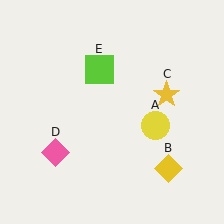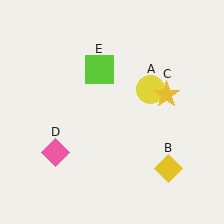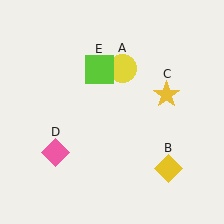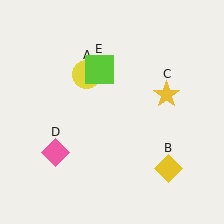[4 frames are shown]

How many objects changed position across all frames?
1 object changed position: yellow circle (object A).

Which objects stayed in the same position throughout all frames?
Yellow diamond (object B) and yellow star (object C) and pink diamond (object D) and lime square (object E) remained stationary.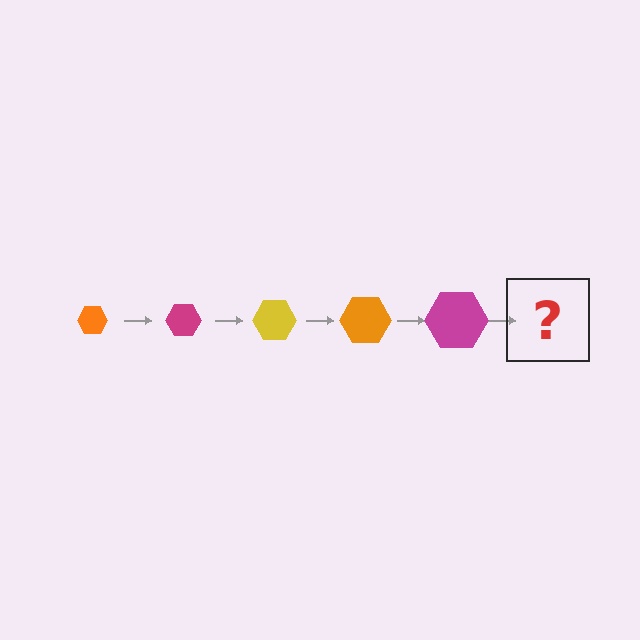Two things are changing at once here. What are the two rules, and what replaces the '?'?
The two rules are that the hexagon grows larger each step and the color cycles through orange, magenta, and yellow. The '?' should be a yellow hexagon, larger than the previous one.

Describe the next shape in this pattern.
It should be a yellow hexagon, larger than the previous one.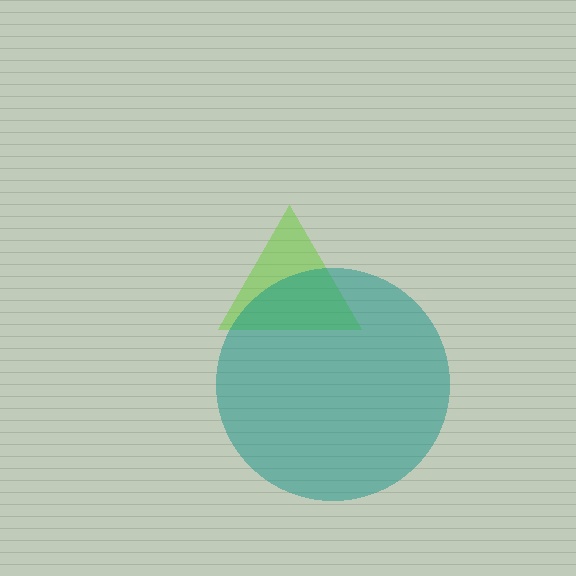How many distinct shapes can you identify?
There are 2 distinct shapes: a lime triangle, a teal circle.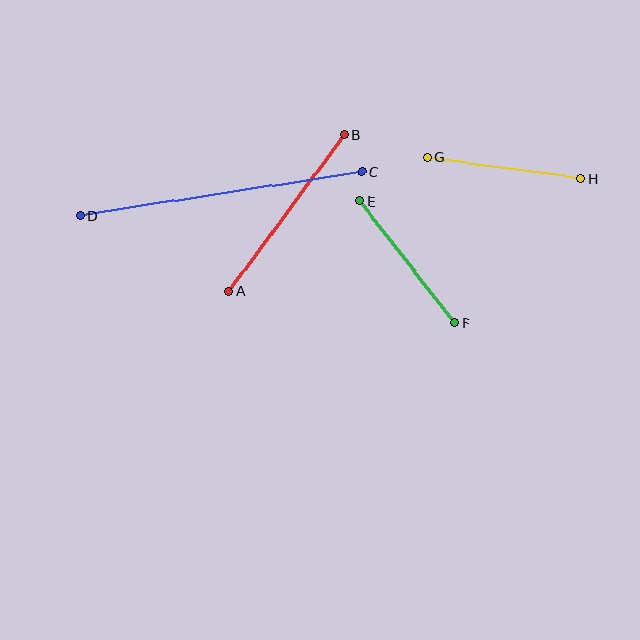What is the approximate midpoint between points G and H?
The midpoint is at approximately (504, 168) pixels.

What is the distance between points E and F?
The distance is approximately 154 pixels.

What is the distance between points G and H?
The distance is approximately 156 pixels.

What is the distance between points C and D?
The distance is approximately 285 pixels.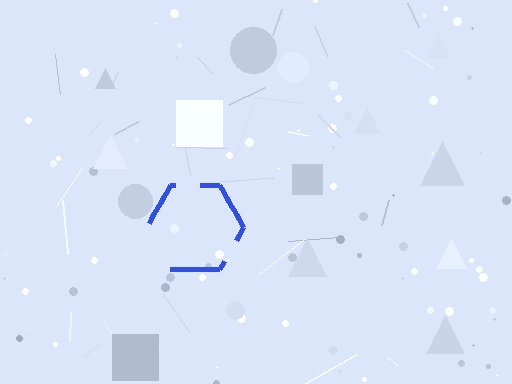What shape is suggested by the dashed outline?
The dashed outline suggests a hexagon.